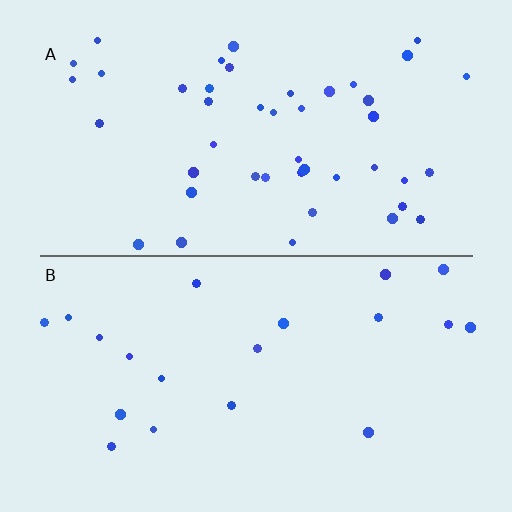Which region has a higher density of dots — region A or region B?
A (the top).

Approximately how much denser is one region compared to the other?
Approximately 2.3× — region A over region B.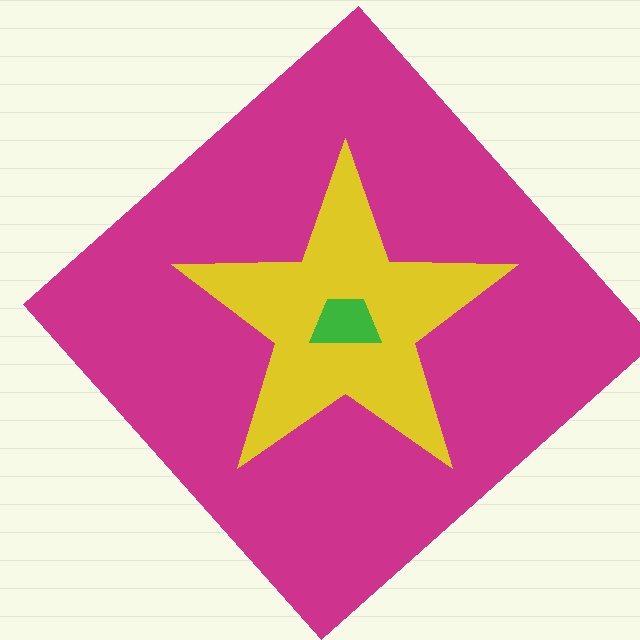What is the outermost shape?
The magenta diamond.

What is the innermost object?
The green trapezoid.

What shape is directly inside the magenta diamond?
The yellow star.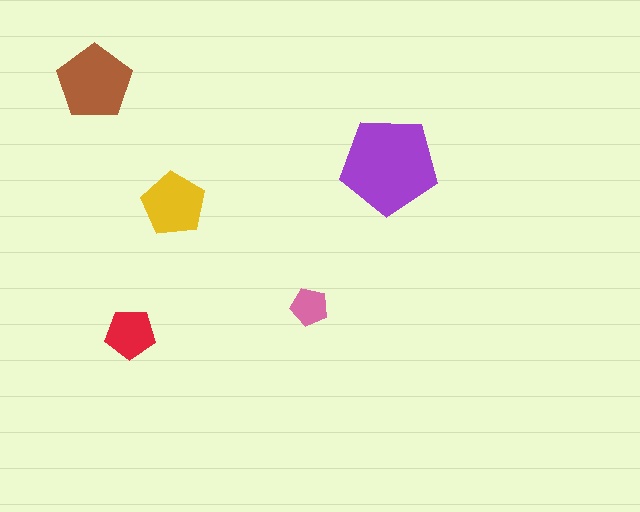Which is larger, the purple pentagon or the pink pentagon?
The purple one.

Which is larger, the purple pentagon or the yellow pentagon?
The purple one.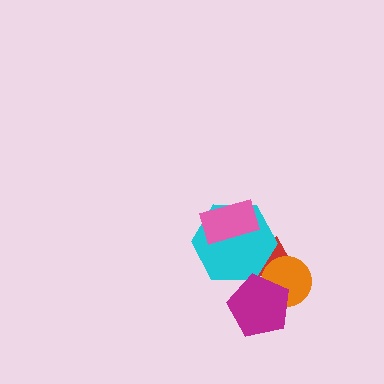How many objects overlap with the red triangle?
3 objects overlap with the red triangle.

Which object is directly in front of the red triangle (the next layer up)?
The cyan hexagon is directly in front of the red triangle.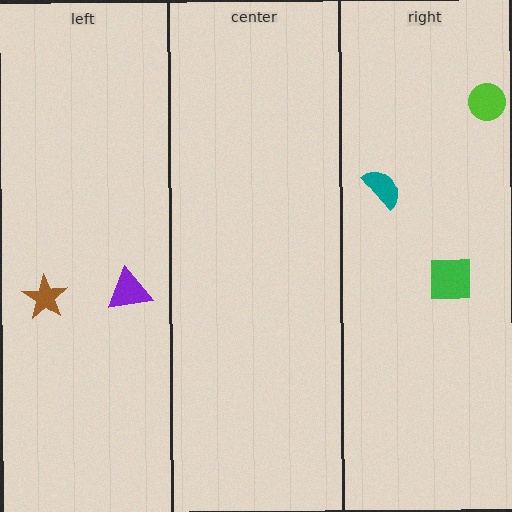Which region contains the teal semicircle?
The right region.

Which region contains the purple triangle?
The left region.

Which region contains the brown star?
The left region.